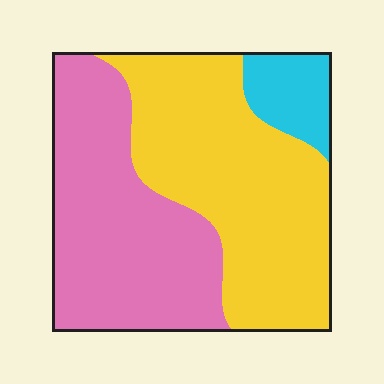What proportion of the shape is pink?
Pink takes up about two fifths (2/5) of the shape.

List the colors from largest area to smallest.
From largest to smallest: yellow, pink, cyan.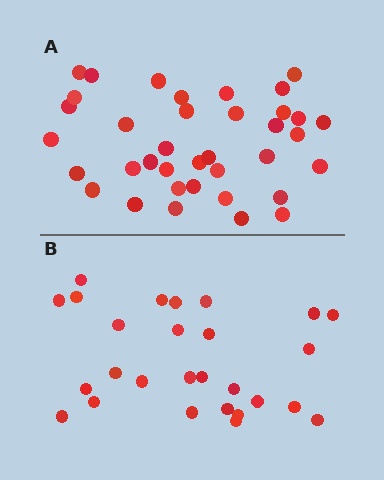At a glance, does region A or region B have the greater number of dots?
Region A (the top region) has more dots.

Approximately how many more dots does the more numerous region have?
Region A has roughly 10 or so more dots than region B.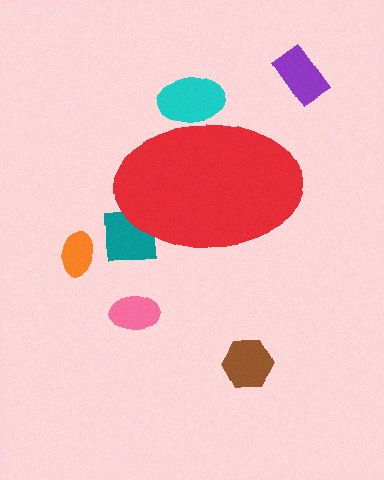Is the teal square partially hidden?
Yes, the teal square is partially hidden behind the red ellipse.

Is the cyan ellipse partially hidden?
Yes, the cyan ellipse is partially hidden behind the red ellipse.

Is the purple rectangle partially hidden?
No, the purple rectangle is fully visible.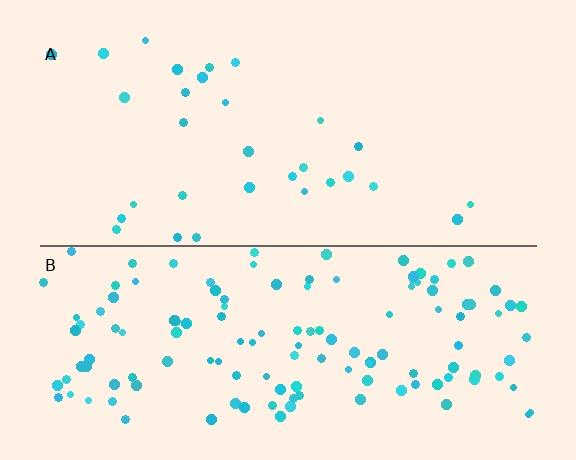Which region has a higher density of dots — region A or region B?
B (the bottom).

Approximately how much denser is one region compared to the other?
Approximately 4.6× — region B over region A.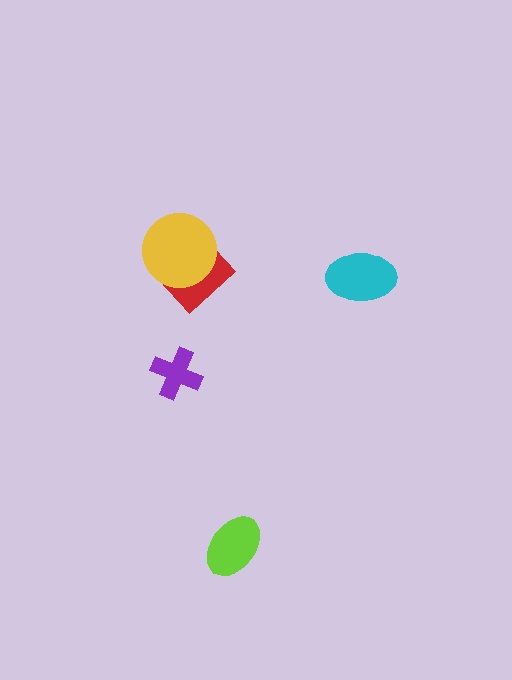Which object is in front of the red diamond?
The yellow circle is in front of the red diamond.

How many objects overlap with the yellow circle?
1 object overlaps with the yellow circle.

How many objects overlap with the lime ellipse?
0 objects overlap with the lime ellipse.